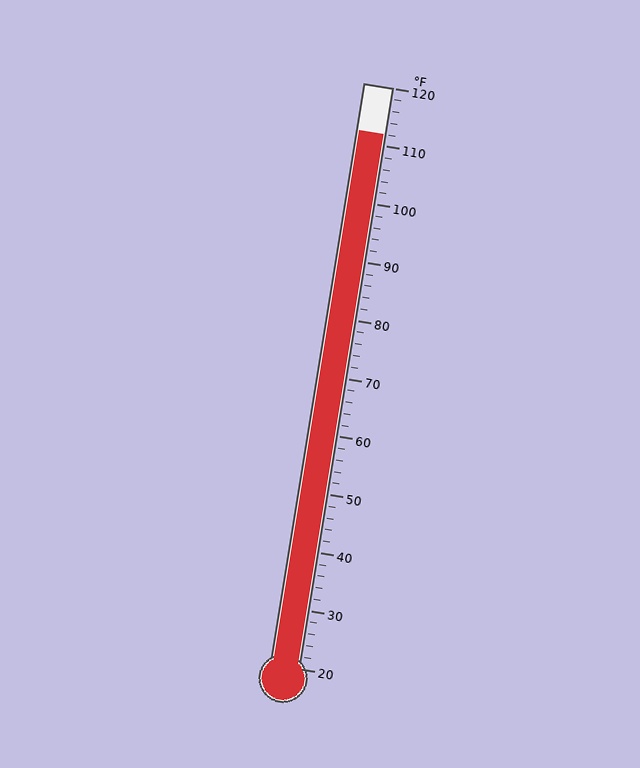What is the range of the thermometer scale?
The thermometer scale ranges from 20°F to 120°F.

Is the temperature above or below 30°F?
The temperature is above 30°F.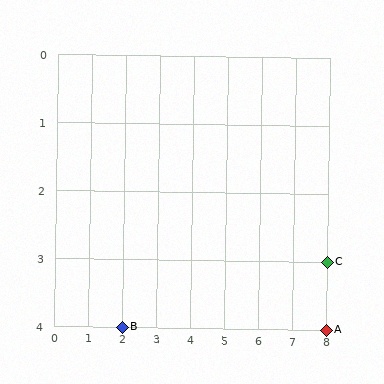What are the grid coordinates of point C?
Point C is at grid coordinates (8, 3).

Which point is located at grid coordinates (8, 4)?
Point A is at (8, 4).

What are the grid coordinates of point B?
Point B is at grid coordinates (2, 4).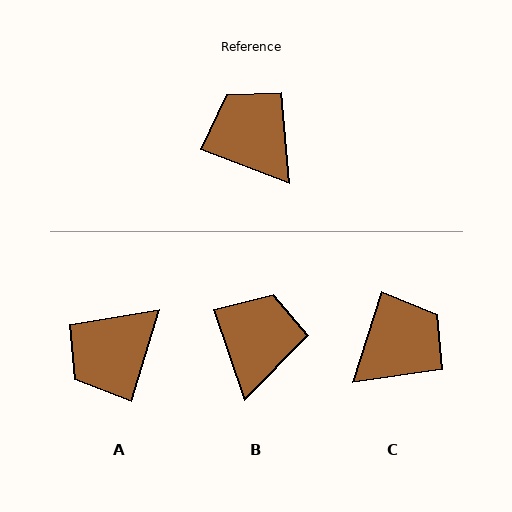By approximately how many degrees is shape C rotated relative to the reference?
Approximately 87 degrees clockwise.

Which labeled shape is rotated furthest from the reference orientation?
A, about 94 degrees away.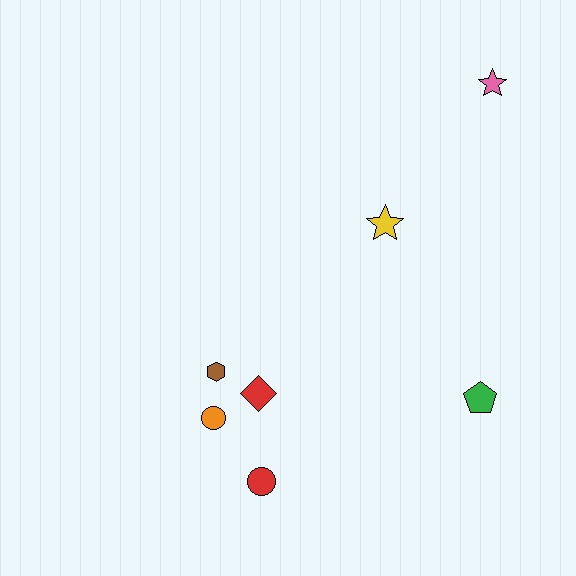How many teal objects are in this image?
There are no teal objects.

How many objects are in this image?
There are 7 objects.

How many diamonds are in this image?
There is 1 diamond.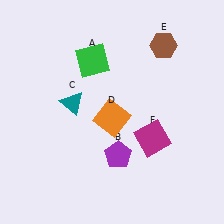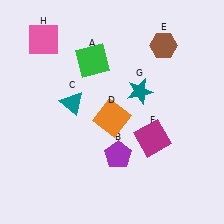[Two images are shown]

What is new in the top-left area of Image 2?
A pink square (H) was added in the top-left area of Image 2.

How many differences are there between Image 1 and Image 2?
There are 2 differences between the two images.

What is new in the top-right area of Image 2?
A teal star (G) was added in the top-right area of Image 2.